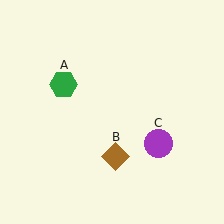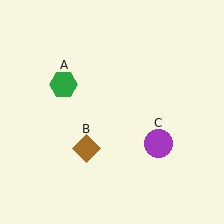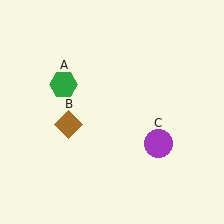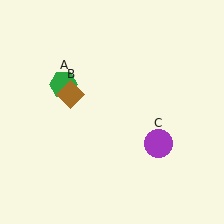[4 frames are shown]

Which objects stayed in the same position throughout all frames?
Green hexagon (object A) and purple circle (object C) remained stationary.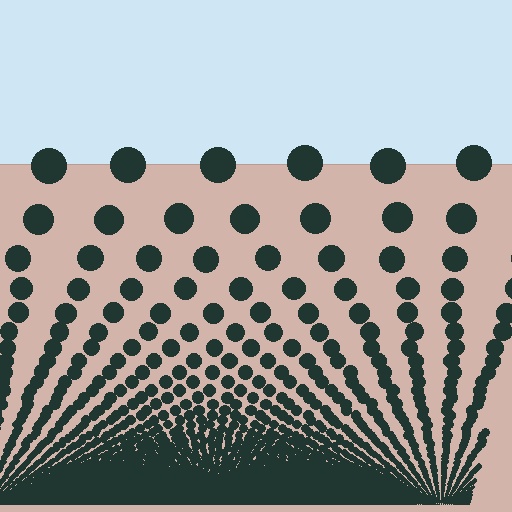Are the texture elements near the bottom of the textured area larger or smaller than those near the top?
Smaller. The gradient is inverted — elements near the bottom are smaller and denser.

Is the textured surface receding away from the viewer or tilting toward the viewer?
The surface appears to tilt toward the viewer. Texture elements get larger and sparser toward the top.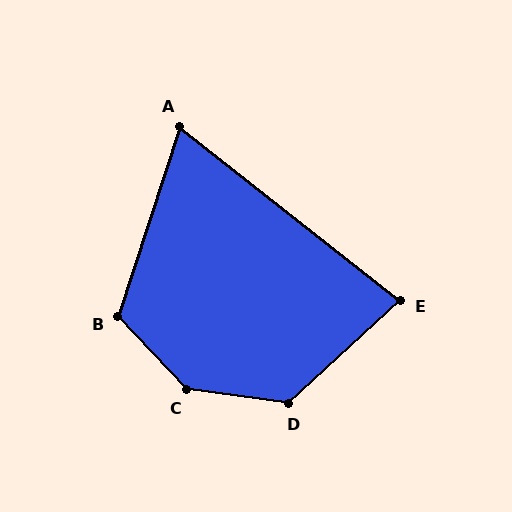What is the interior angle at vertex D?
Approximately 130 degrees (obtuse).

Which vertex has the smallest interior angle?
A, at approximately 70 degrees.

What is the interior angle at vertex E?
Approximately 81 degrees (acute).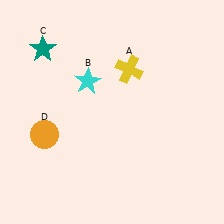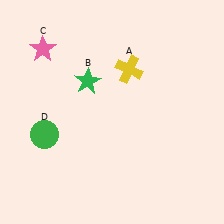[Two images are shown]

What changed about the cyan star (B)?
In Image 1, B is cyan. In Image 2, it changed to green.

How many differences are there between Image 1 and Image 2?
There are 3 differences between the two images.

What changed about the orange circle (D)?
In Image 1, D is orange. In Image 2, it changed to green.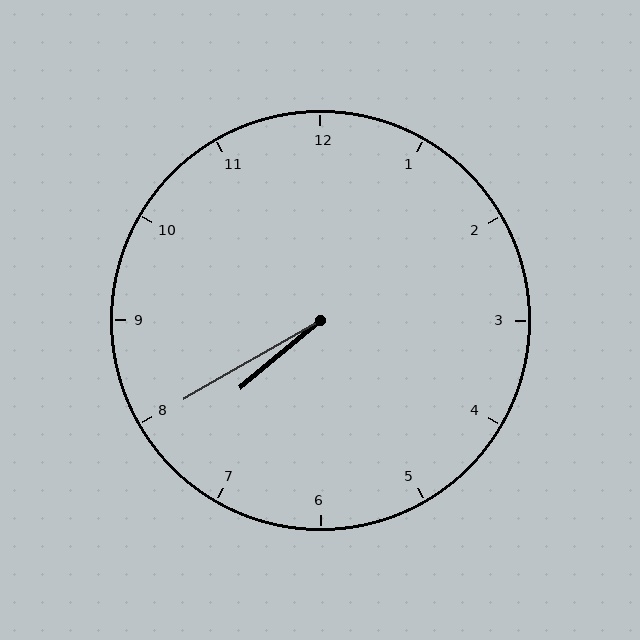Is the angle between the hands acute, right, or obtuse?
It is acute.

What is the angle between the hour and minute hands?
Approximately 10 degrees.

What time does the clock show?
7:40.